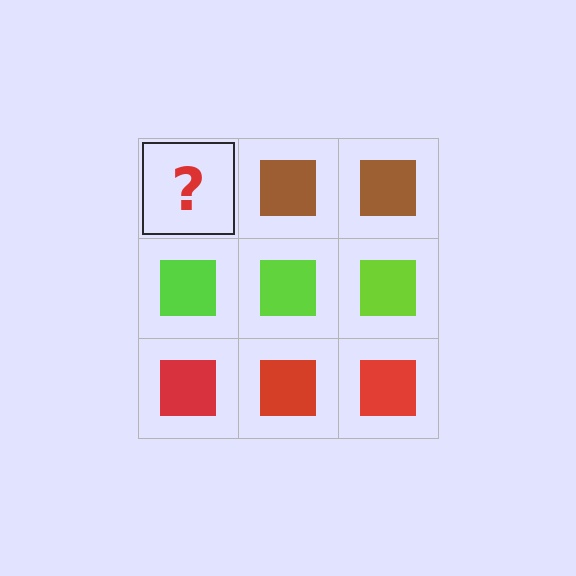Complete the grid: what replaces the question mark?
The question mark should be replaced with a brown square.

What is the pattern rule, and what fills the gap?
The rule is that each row has a consistent color. The gap should be filled with a brown square.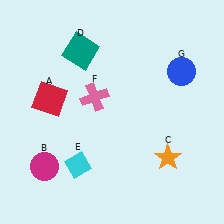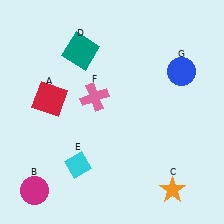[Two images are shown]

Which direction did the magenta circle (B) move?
The magenta circle (B) moved down.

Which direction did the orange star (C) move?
The orange star (C) moved down.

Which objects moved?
The objects that moved are: the magenta circle (B), the orange star (C).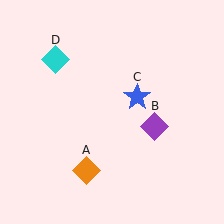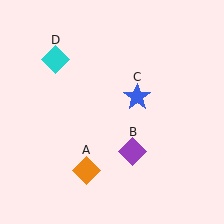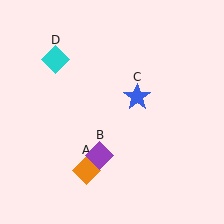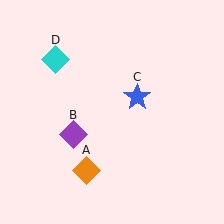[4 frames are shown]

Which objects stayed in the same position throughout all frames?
Orange diamond (object A) and blue star (object C) and cyan diamond (object D) remained stationary.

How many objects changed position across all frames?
1 object changed position: purple diamond (object B).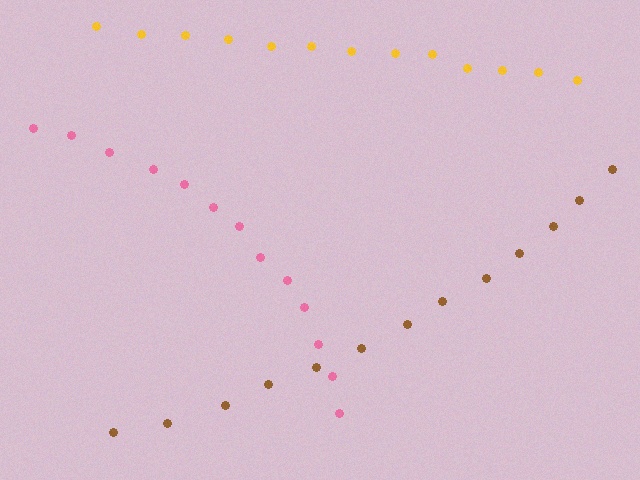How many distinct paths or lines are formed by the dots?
There are 3 distinct paths.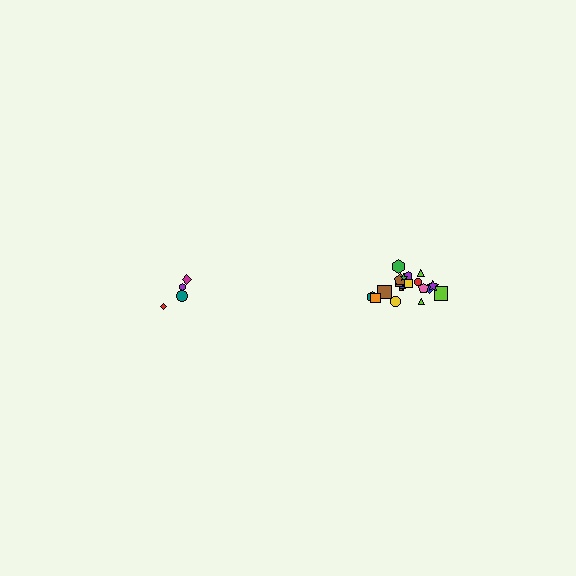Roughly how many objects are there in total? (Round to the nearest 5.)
Roughly 20 objects in total.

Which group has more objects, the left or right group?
The right group.